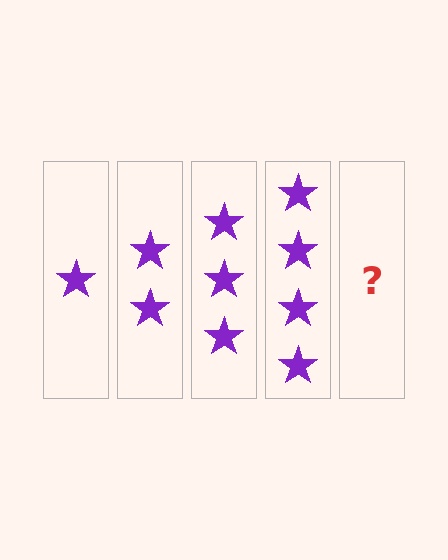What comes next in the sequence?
The next element should be 5 stars.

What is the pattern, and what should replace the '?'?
The pattern is that each step adds one more star. The '?' should be 5 stars.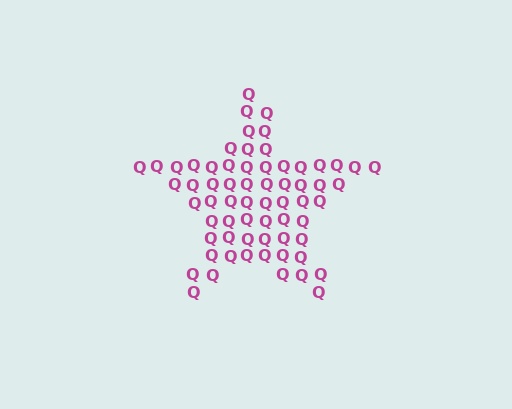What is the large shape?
The large shape is a star.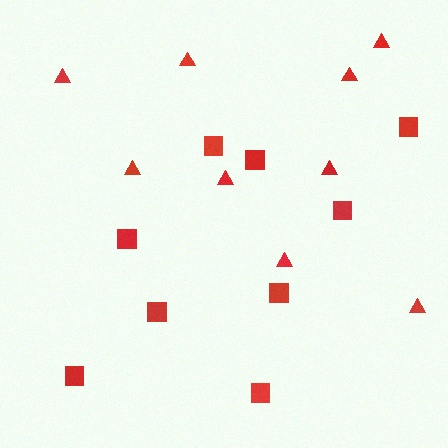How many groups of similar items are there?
There are 2 groups: one group of squares (9) and one group of triangles (9).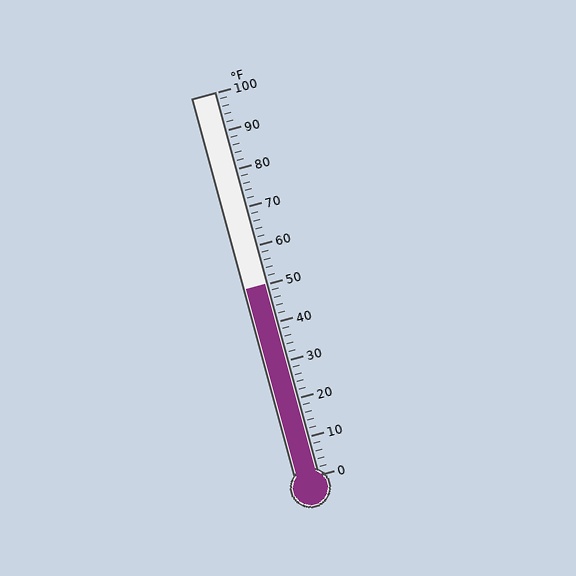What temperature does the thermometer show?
The thermometer shows approximately 50°F.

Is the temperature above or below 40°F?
The temperature is above 40°F.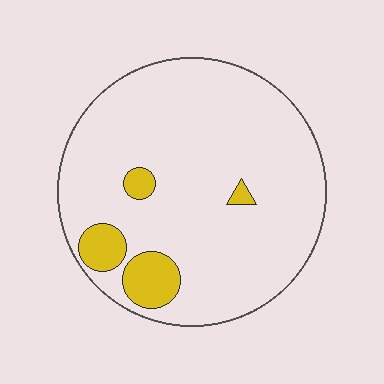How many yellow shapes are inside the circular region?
4.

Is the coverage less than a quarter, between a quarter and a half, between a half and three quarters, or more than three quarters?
Less than a quarter.